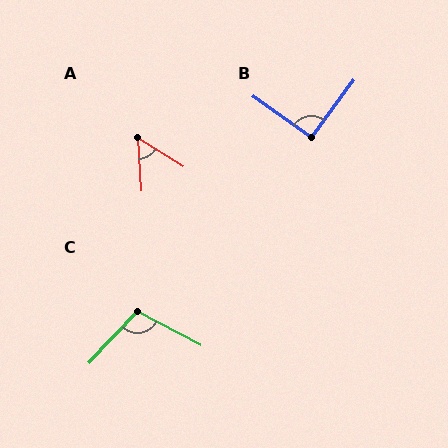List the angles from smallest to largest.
A (54°), B (91°), C (105°).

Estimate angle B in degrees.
Approximately 91 degrees.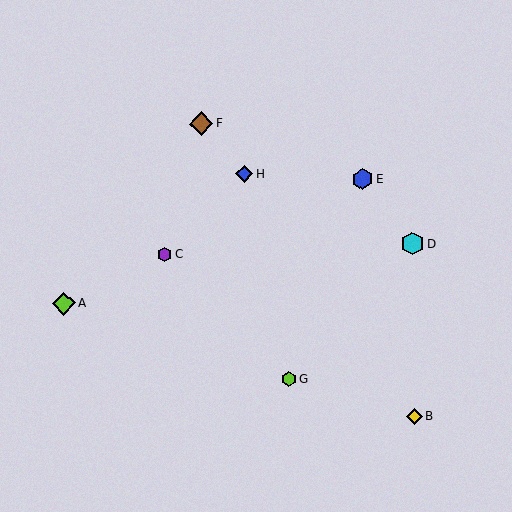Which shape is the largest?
The brown diamond (labeled F) is the largest.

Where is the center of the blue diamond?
The center of the blue diamond is at (244, 174).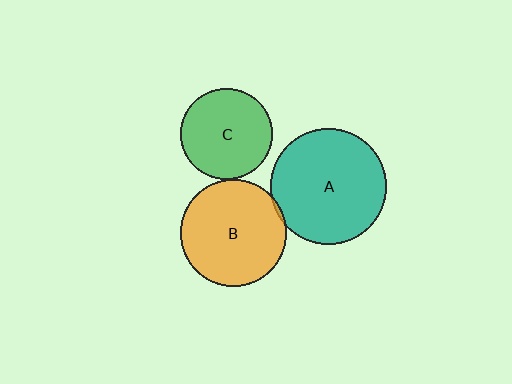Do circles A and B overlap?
Yes.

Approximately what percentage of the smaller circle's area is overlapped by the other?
Approximately 5%.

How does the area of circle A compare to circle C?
Approximately 1.6 times.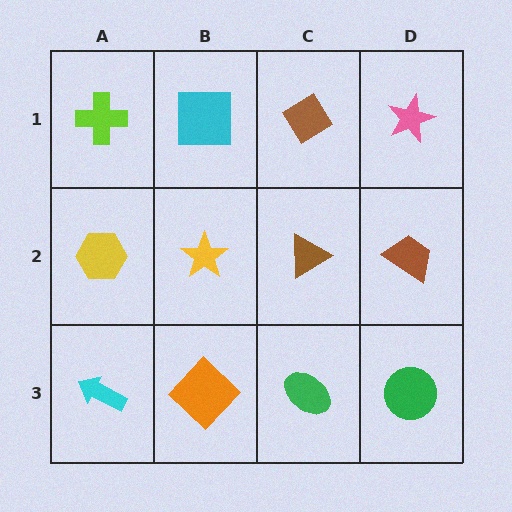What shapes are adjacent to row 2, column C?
A brown diamond (row 1, column C), a green ellipse (row 3, column C), a yellow star (row 2, column B), a brown trapezoid (row 2, column D).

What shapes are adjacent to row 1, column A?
A yellow hexagon (row 2, column A), a cyan square (row 1, column B).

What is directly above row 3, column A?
A yellow hexagon.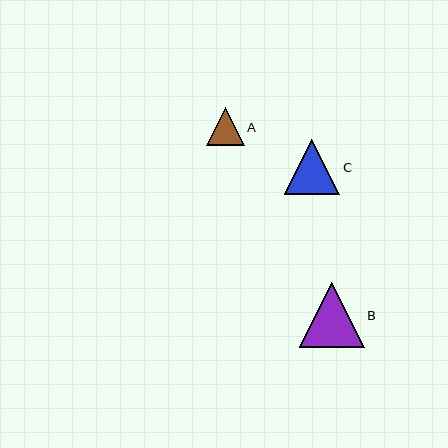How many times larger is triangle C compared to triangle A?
Triangle C is approximately 1.5 times the size of triangle A.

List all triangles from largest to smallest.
From largest to smallest: B, C, A.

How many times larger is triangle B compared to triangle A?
Triangle B is approximately 1.7 times the size of triangle A.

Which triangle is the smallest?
Triangle A is the smallest with a size of approximately 38 pixels.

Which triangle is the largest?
Triangle B is the largest with a size of approximately 65 pixels.